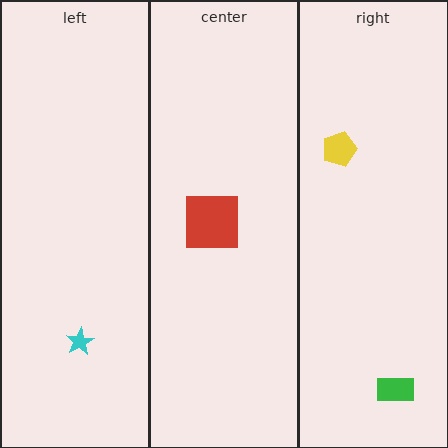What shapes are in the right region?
The yellow pentagon, the green rectangle.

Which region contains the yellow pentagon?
The right region.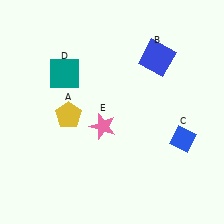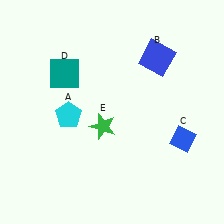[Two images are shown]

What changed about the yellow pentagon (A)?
In Image 1, A is yellow. In Image 2, it changed to cyan.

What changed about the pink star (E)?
In Image 1, E is pink. In Image 2, it changed to green.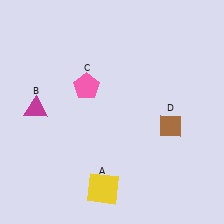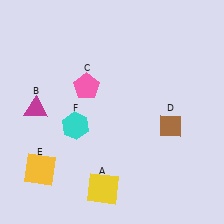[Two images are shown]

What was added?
A yellow square (E), a cyan hexagon (F) were added in Image 2.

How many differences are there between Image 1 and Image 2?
There are 2 differences between the two images.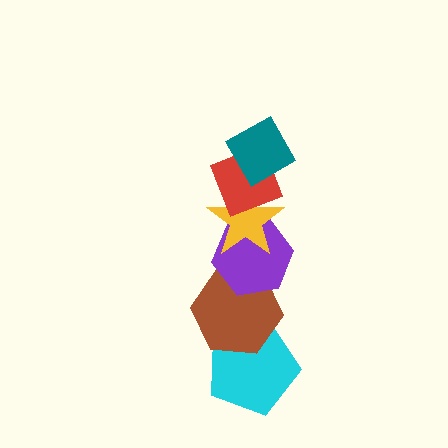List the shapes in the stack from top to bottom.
From top to bottom: the teal diamond, the red diamond, the yellow star, the purple hexagon, the brown hexagon, the cyan pentagon.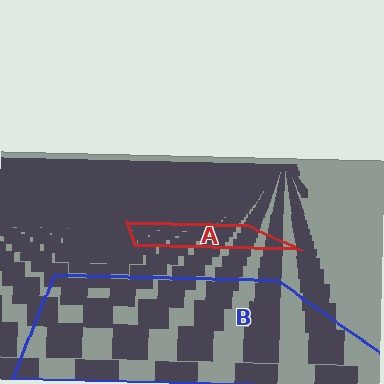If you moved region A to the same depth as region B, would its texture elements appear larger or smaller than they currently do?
They would appear larger. At a closer depth, the same texture elements are projected at a bigger on-screen size.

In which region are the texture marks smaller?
The texture marks are smaller in region A, because it is farther away.